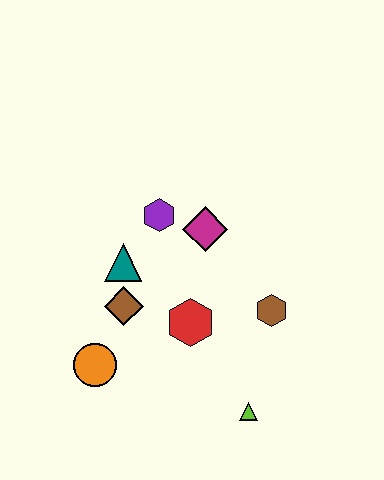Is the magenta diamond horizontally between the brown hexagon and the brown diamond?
Yes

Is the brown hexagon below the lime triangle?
No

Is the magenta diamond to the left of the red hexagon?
No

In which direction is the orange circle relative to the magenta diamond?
The orange circle is below the magenta diamond.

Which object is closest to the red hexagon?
The brown diamond is closest to the red hexagon.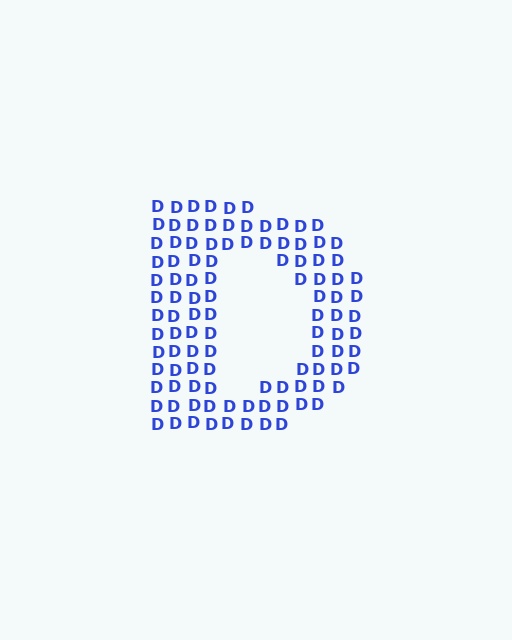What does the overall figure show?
The overall figure shows the letter D.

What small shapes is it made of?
It is made of small letter D's.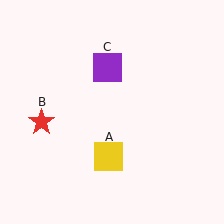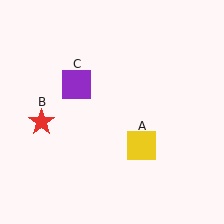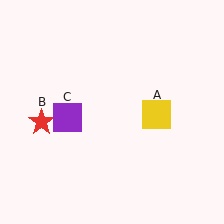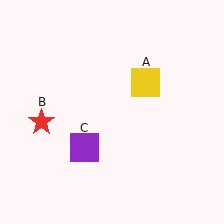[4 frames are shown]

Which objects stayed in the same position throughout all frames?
Red star (object B) remained stationary.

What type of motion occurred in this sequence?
The yellow square (object A), purple square (object C) rotated counterclockwise around the center of the scene.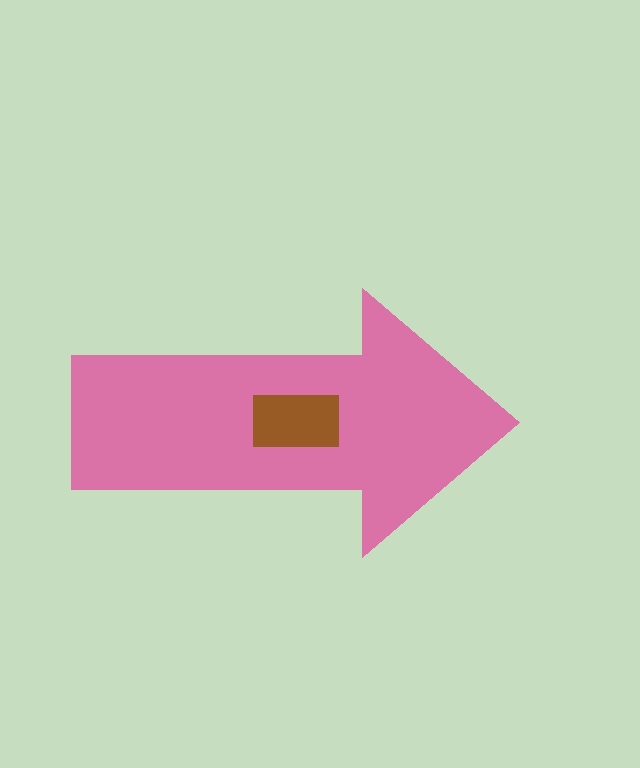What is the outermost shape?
The pink arrow.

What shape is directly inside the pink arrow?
The brown rectangle.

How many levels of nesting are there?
2.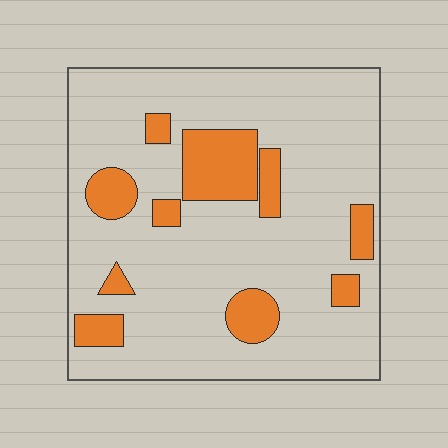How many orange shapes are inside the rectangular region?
10.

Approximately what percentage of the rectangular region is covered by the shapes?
Approximately 20%.